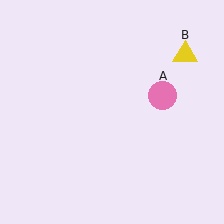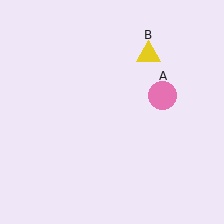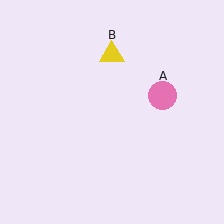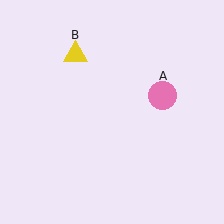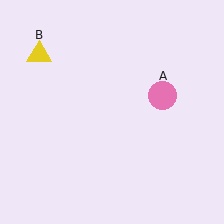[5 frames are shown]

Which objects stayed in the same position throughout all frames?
Pink circle (object A) remained stationary.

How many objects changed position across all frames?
1 object changed position: yellow triangle (object B).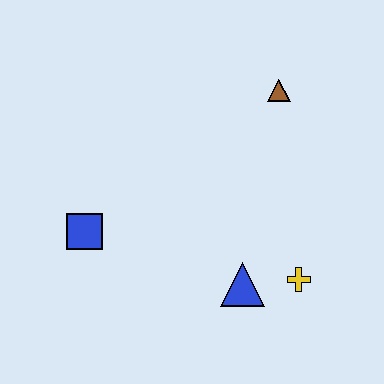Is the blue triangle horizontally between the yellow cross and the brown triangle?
No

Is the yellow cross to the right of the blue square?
Yes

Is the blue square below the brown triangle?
Yes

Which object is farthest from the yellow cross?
The blue square is farthest from the yellow cross.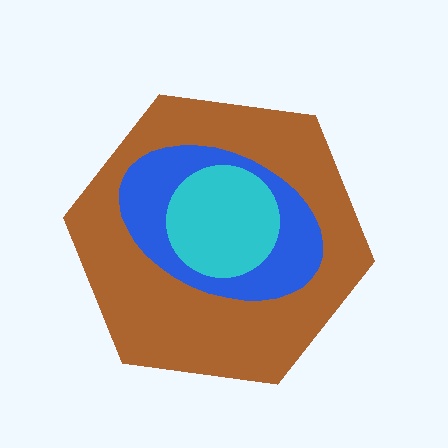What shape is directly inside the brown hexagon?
The blue ellipse.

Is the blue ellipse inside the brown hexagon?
Yes.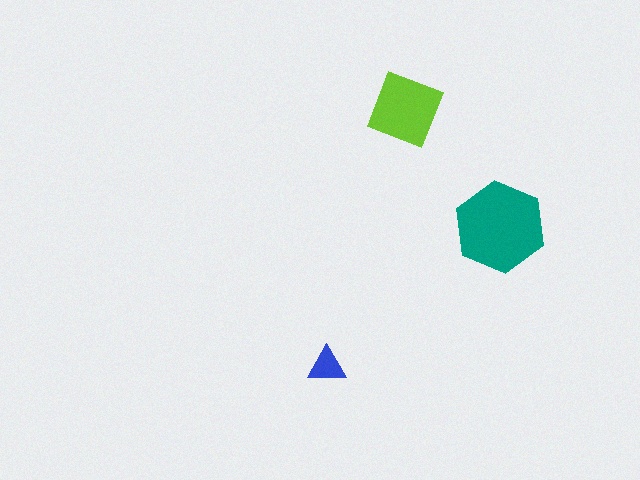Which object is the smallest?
The blue triangle.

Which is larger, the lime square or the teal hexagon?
The teal hexagon.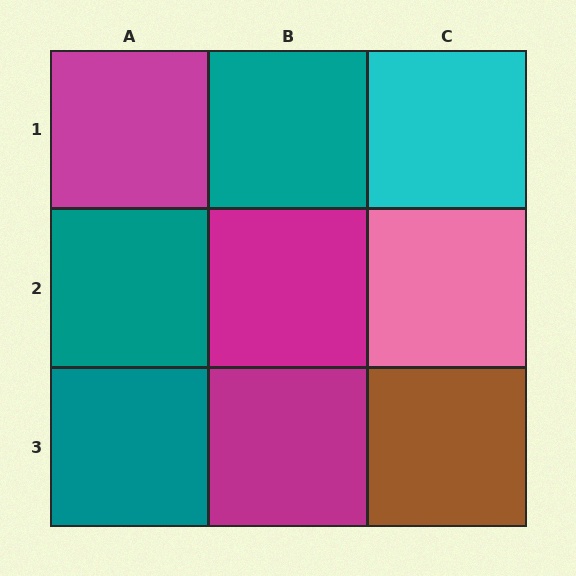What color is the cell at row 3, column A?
Teal.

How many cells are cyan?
1 cell is cyan.